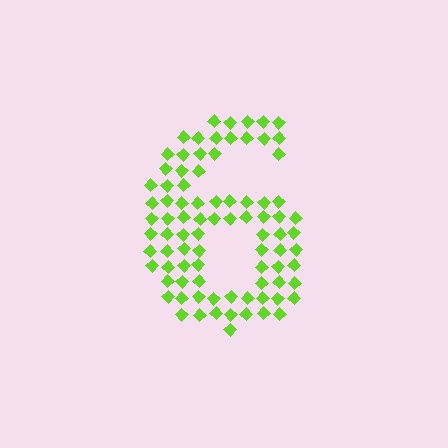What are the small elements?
The small elements are diamonds.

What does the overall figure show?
The overall figure shows the digit 6.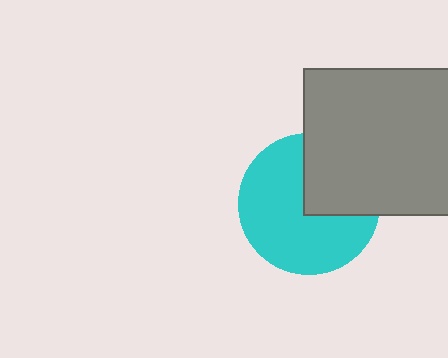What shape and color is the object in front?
The object in front is a gray square.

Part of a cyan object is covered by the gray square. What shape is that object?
It is a circle.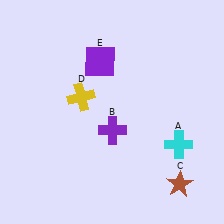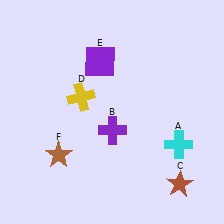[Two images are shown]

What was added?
A brown star (F) was added in Image 2.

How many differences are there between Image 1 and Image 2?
There is 1 difference between the two images.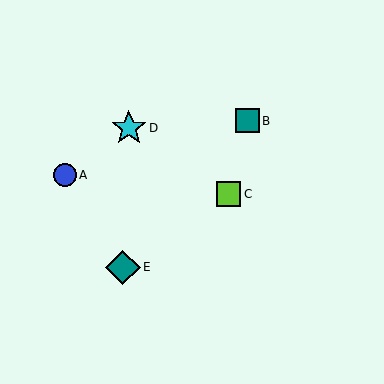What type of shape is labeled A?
Shape A is a blue circle.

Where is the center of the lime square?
The center of the lime square is at (228, 195).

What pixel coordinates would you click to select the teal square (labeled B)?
Click at (248, 121) to select the teal square B.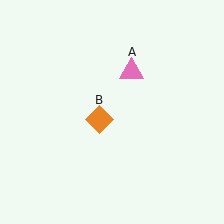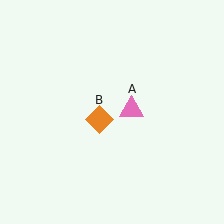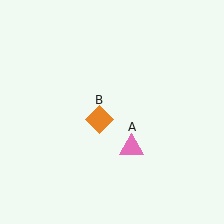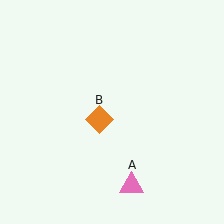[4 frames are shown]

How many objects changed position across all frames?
1 object changed position: pink triangle (object A).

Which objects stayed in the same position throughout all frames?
Orange diamond (object B) remained stationary.